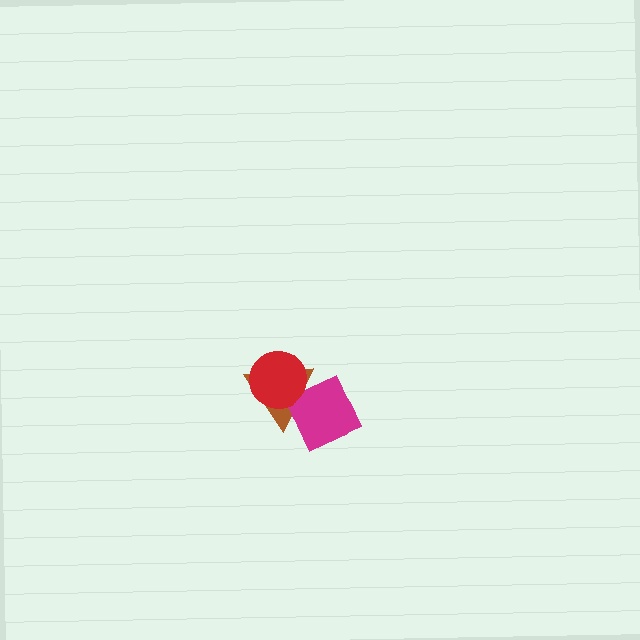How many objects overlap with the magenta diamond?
2 objects overlap with the magenta diamond.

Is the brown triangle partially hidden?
Yes, it is partially covered by another shape.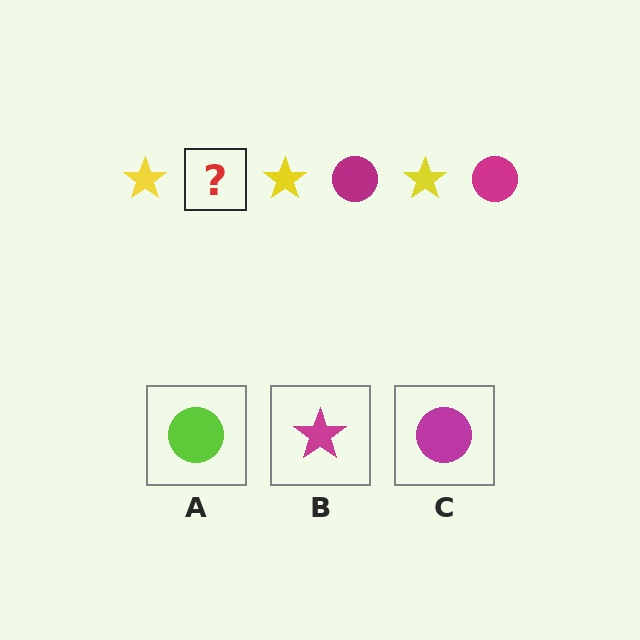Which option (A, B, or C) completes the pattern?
C.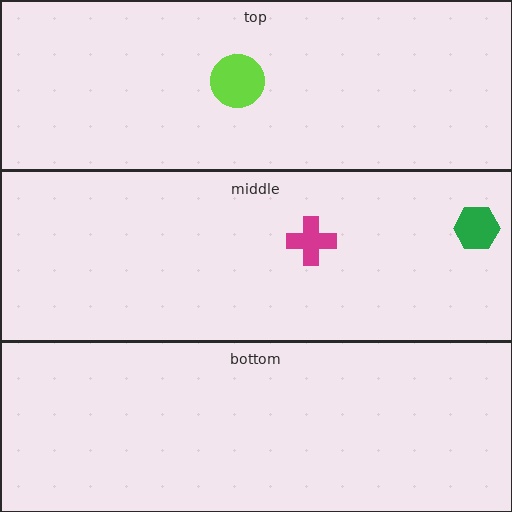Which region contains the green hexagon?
The middle region.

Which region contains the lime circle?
The top region.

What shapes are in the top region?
The lime circle.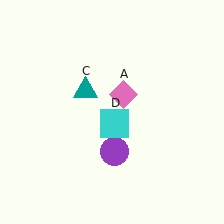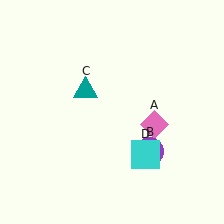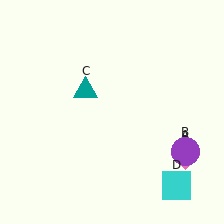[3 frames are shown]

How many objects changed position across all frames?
3 objects changed position: pink diamond (object A), purple circle (object B), cyan square (object D).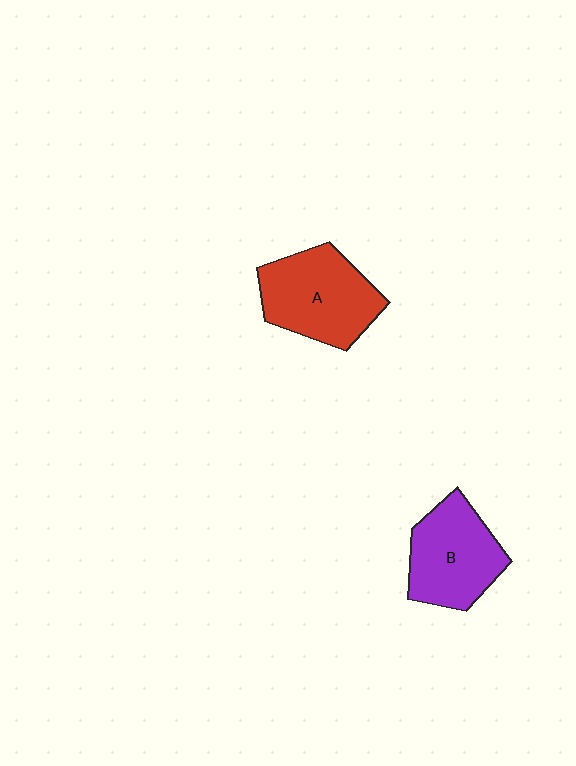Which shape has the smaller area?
Shape B (purple).